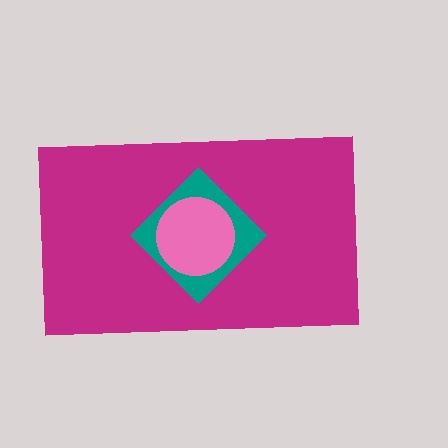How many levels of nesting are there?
3.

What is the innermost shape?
The pink circle.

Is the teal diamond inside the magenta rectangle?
Yes.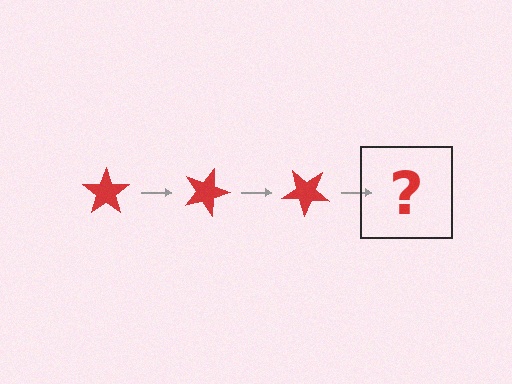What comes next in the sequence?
The next element should be a red star rotated 60 degrees.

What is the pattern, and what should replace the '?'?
The pattern is that the star rotates 20 degrees each step. The '?' should be a red star rotated 60 degrees.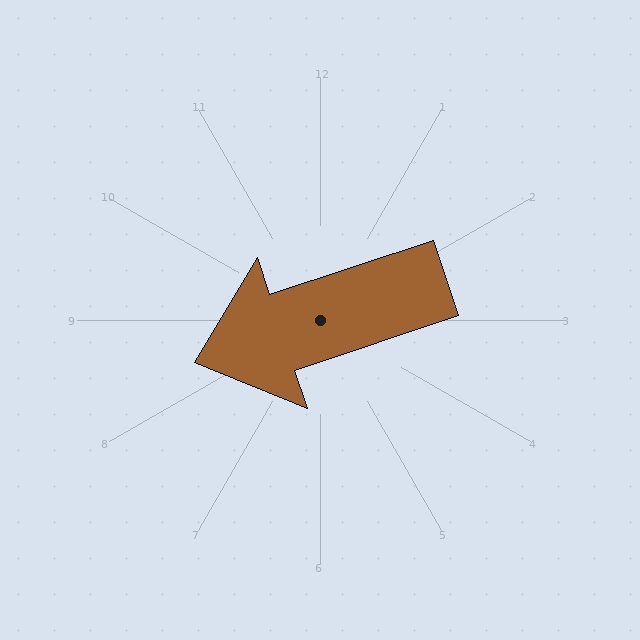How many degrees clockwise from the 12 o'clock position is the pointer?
Approximately 252 degrees.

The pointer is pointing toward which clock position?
Roughly 8 o'clock.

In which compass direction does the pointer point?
West.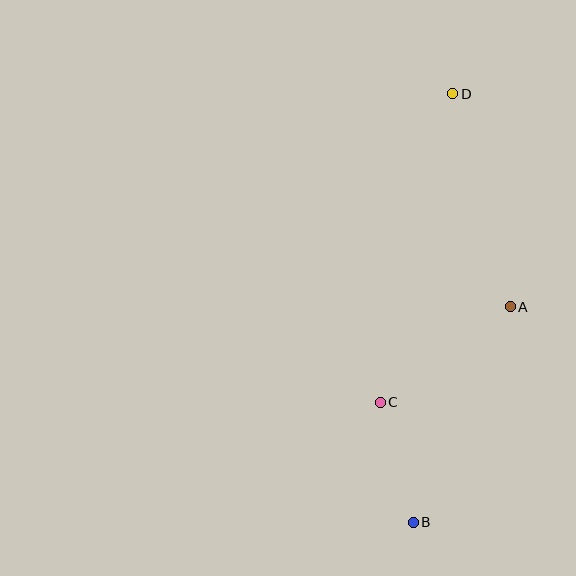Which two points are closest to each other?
Points B and C are closest to each other.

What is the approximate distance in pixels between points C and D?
The distance between C and D is approximately 317 pixels.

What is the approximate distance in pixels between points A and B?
The distance between A and B is approximately 236 pixels.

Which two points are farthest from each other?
Points B and D are farthest from each other.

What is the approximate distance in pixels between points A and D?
The distance between A and D is approximately 221 pixels.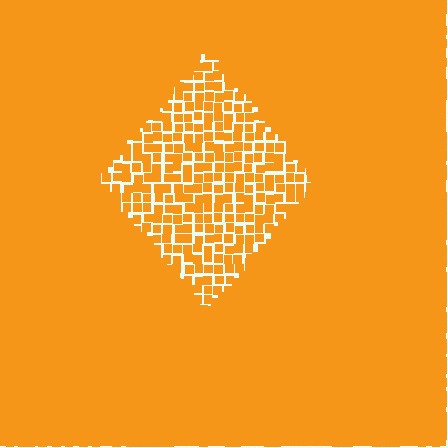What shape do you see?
I see a diamond.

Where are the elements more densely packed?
The elements are more densely packed outside the diamond boundary.